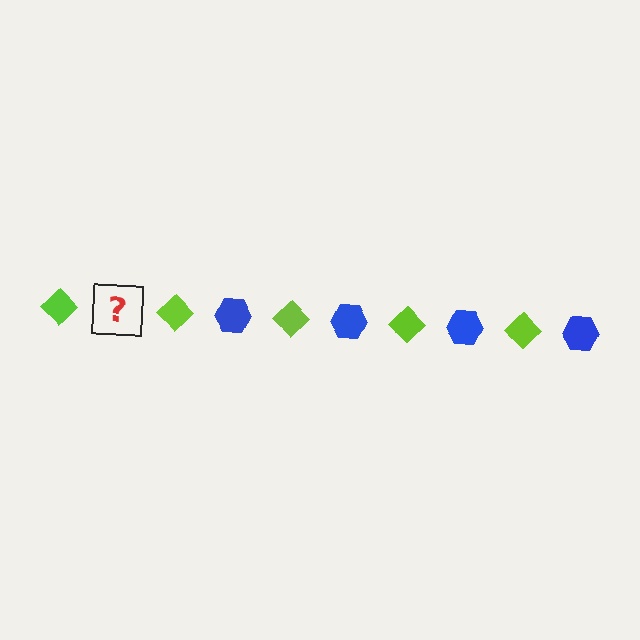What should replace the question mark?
The question mark should be replaced with a blue hexagon.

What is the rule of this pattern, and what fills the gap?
The rule is that the pattern alternates between lime diamond and blue hexagon. The gap should be filled with a blue hexagon.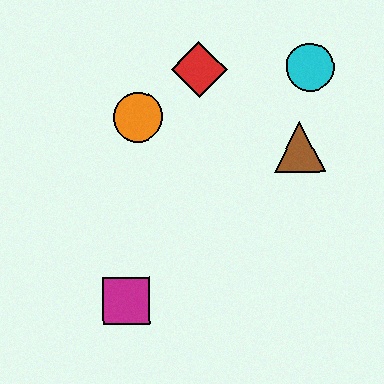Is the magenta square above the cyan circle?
No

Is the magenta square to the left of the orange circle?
Yes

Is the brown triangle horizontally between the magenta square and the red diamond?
No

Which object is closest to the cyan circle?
The brown triangle is closest to the cyan circle.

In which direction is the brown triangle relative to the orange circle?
The brown triangle is to the right of the orange circle.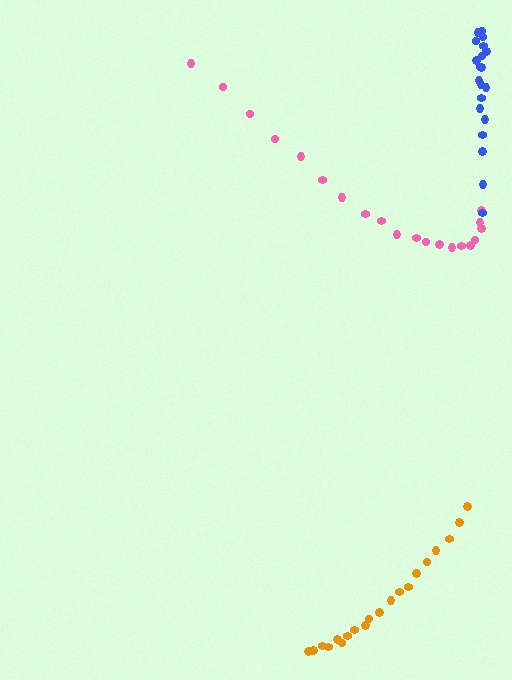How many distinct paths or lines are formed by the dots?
There are 3 distinct paths.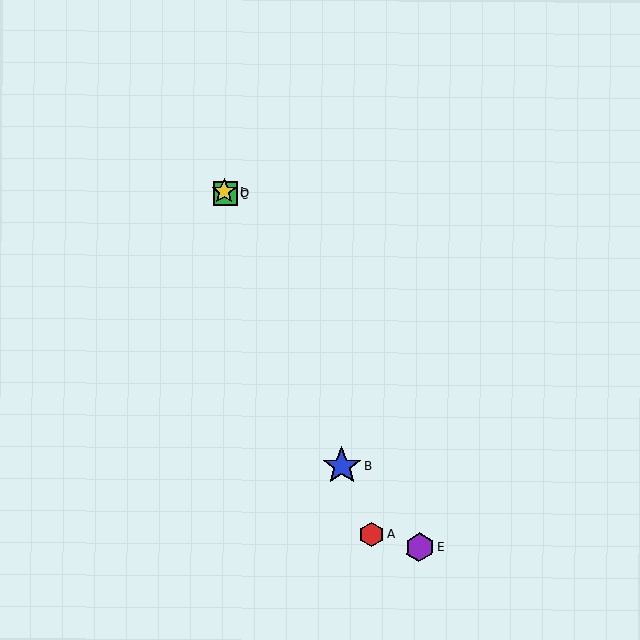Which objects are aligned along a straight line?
Objects A, B, C, D are aligned along a straight line.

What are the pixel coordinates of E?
Object E is at (419, 547).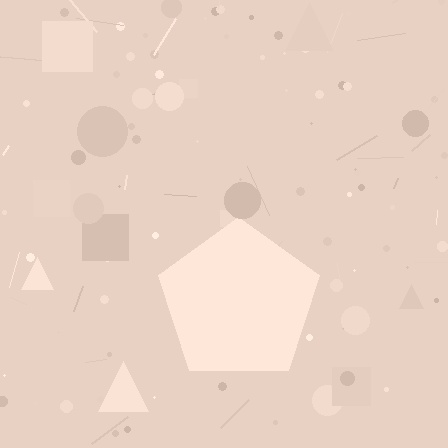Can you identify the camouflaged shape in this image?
The camouflaged shape is a pentagon.